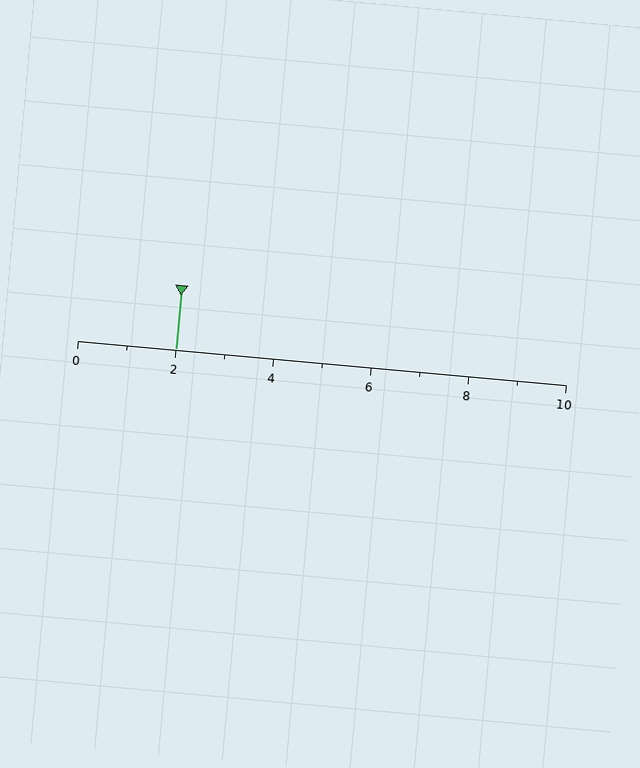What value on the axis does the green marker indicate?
The marker indicates approximately 2.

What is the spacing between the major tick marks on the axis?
The major ticks are spaced 2 apart.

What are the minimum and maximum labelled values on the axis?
The axis runs from 0 to 10.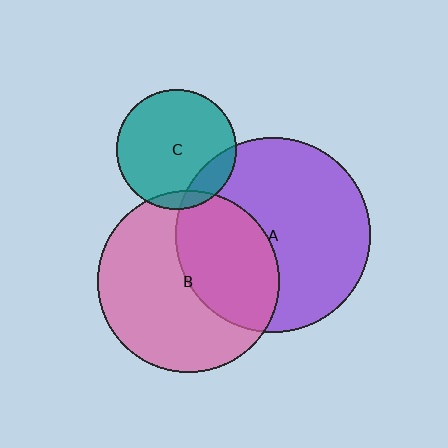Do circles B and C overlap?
Yes.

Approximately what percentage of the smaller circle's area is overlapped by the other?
Approximately 10%.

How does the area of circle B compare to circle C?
Approximately 2.3 times.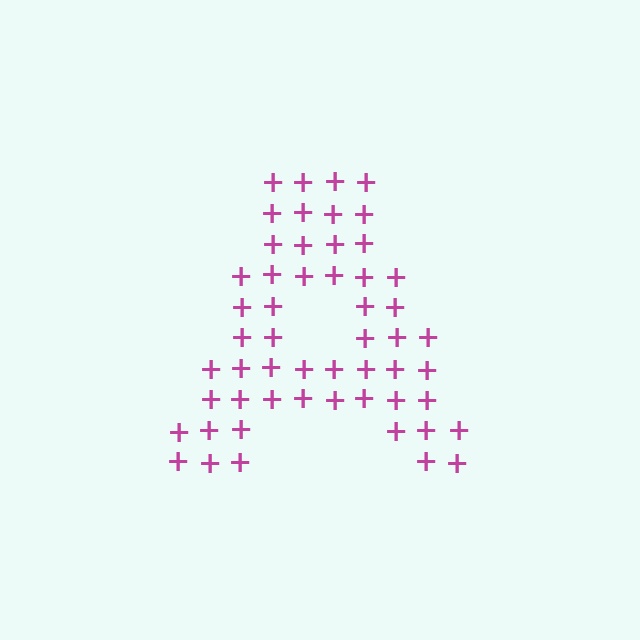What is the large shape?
The large shape is the letter A.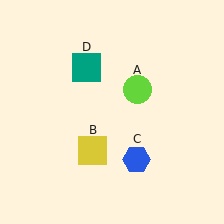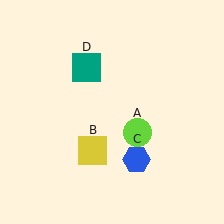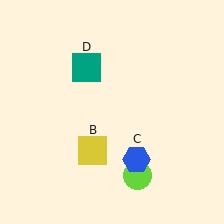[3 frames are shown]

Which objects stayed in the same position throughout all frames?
Yellow square (object B) and blue hexagon (object C) and teal square (object D) remained stationary.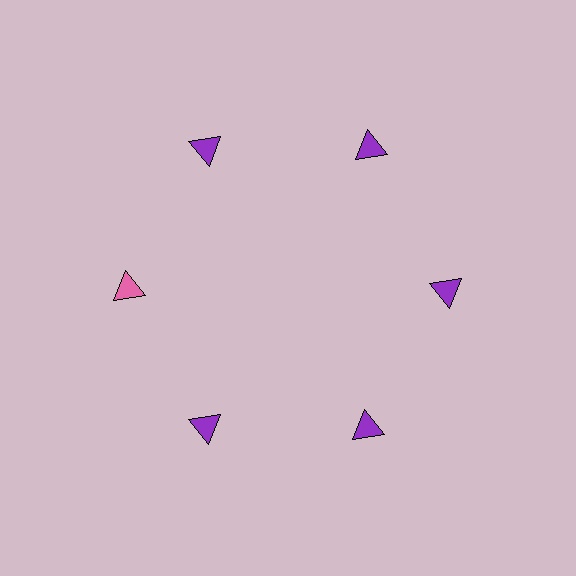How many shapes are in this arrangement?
There are 6 shapes arranged in a ring pattern.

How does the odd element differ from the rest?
It has a different color: pink instead of purple.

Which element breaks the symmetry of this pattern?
The pink triangle at roughly the 9 o'clock position breaks the symmetry. All other shapes are purple triangles.